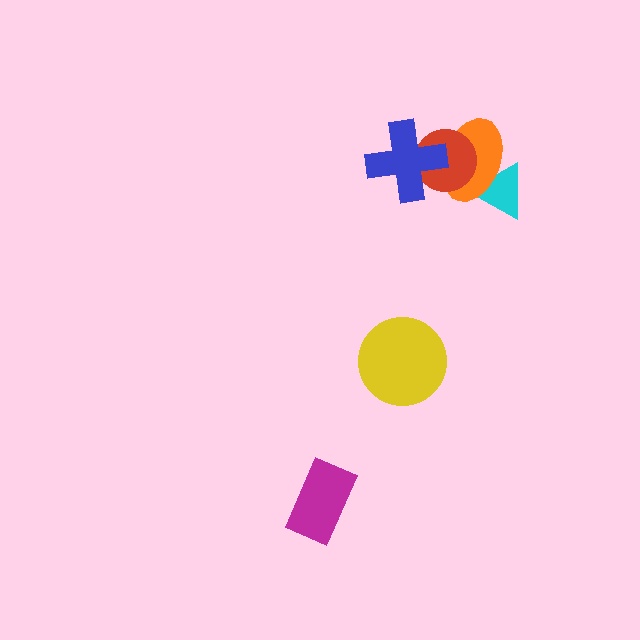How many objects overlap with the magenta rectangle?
0 objects overlap with the magenta rectangle.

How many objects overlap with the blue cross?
2 objects overlap with the blue cross.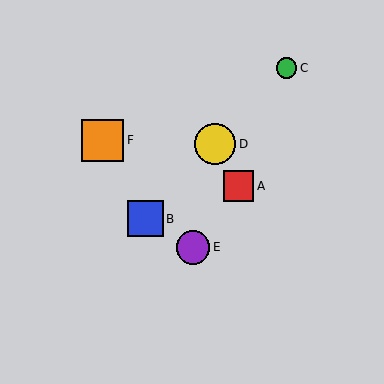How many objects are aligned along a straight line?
3 objects (B, C, D) are aligned along a straight line.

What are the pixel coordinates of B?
Object B is at (145, 219).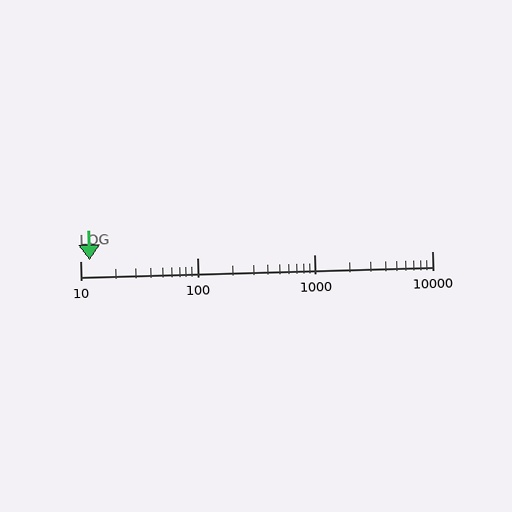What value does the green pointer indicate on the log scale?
The pointer indicates approximately 12.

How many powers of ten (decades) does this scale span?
The scale spans 3 decades, from 10 to 10000.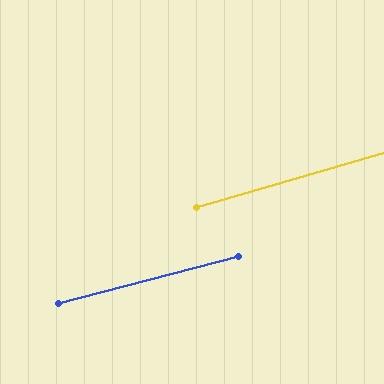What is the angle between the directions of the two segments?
Approximately 1 degree.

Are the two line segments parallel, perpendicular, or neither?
Parallel — their directions differ by only 1.4°.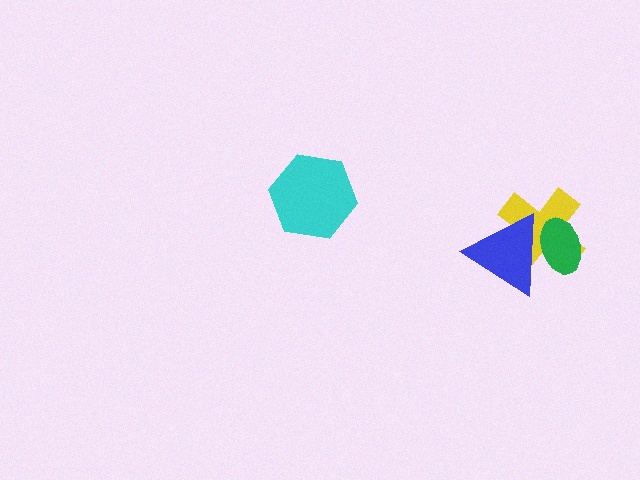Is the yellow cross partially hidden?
Yes, it is partially covered by another shape.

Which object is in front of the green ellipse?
The blue triangle is in front of the green ellipse.